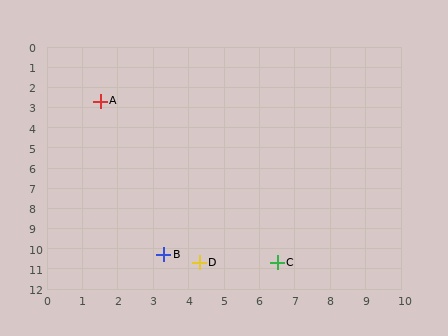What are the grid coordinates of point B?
Point B is at approximately (3.3, 10.3).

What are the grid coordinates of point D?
Point D is at approximately (4.3, 10.7).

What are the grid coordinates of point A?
Point A is at approximately (1.5, 2.7).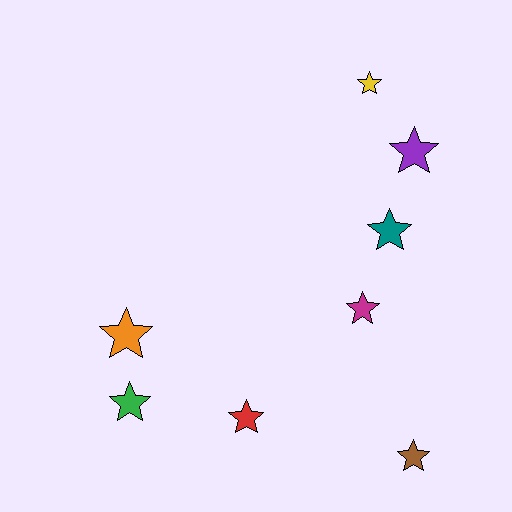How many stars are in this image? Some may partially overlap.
There are 8 stars.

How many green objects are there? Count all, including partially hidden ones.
There is 1 green object.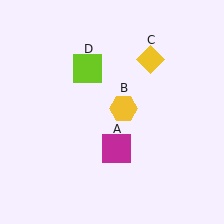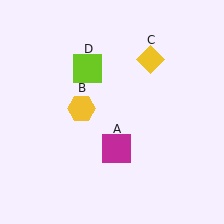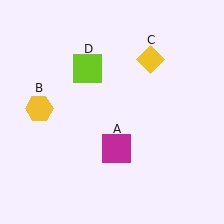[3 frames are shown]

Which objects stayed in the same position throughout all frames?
Magenta square (object A) and yellow diamond (object C) and lime square (object D) remained stationary.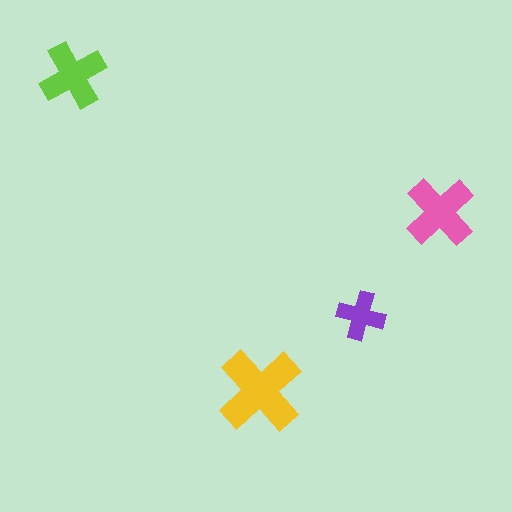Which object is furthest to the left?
The lime cross is leftmost.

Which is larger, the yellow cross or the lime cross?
The yellow one.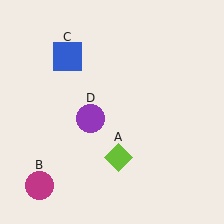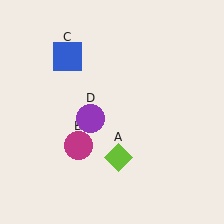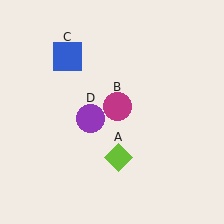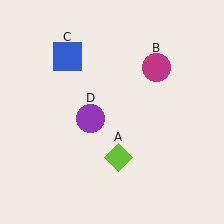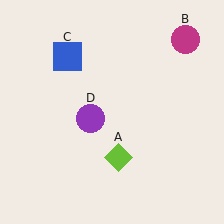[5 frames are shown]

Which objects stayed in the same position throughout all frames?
Lime diamond (object A) and blue square (object C) and purple circle (object D) remained stationary.